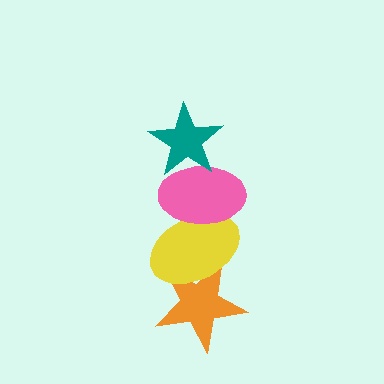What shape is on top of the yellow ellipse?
The pink ellipse is on top of the yellow ellipse.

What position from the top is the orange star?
The orange star is 4th from the top.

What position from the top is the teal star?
The teal star is 1st from the top.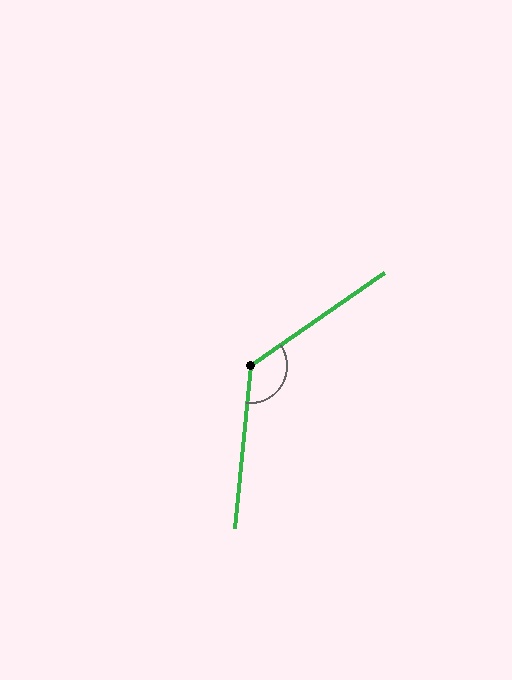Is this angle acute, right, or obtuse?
It is obtuse.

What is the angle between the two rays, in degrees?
Approximately 131 degrees.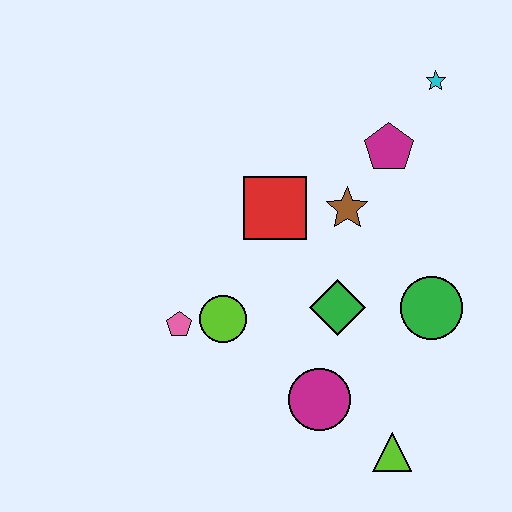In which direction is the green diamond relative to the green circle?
The green diamond is to the left of the green circle.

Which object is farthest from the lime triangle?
The cyan star is farthest from the lime triangle.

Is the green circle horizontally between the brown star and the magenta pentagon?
No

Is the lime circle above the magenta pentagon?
No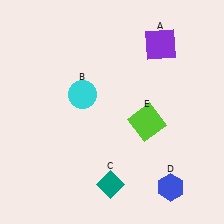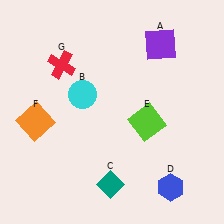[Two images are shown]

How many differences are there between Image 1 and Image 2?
There are 2 differences between the two images.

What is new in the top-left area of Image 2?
A red cross (G) was added in the top-left area of Image 2.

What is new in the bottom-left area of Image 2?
An orange square (F) was added in the bottom-left area of Image 2.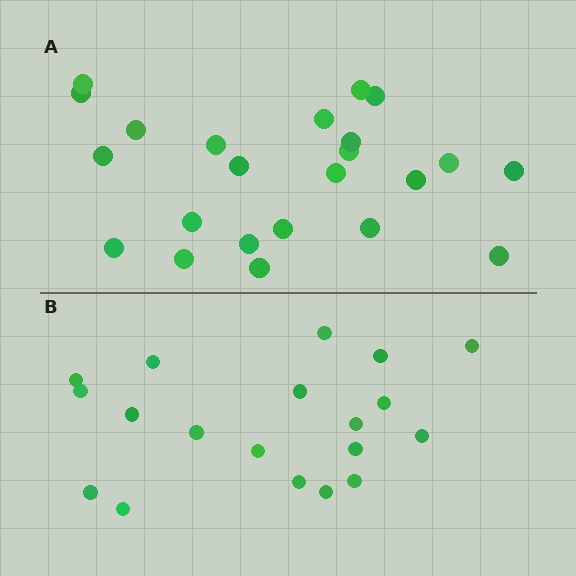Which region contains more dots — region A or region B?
Region A (the top region) has more dots.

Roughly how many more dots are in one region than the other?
Region A has about 4 more dots than region B.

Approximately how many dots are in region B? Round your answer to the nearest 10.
About 20 dots. (The exact count is 19, which rounds to 20.)